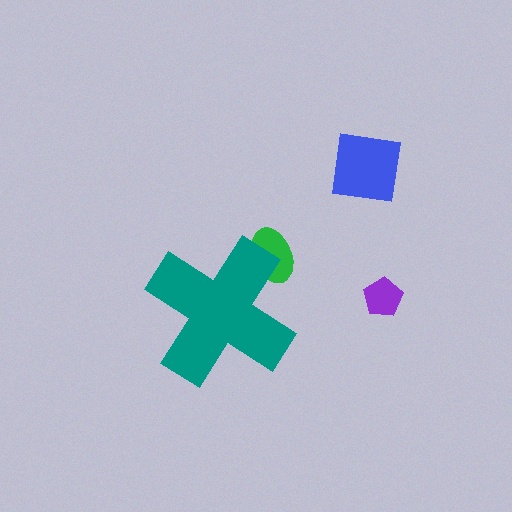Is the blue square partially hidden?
No, the blue square is fully visible.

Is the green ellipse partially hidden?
Yes, the green ellipse is partially hidden behind the teal cross.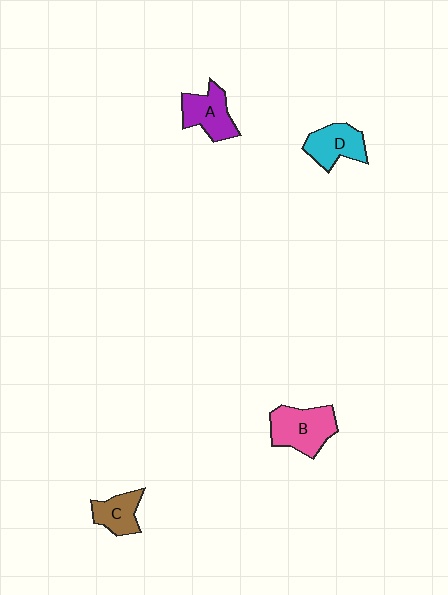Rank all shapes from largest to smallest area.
From largest to smallest: B (pink), A (purple), D (cyan), C (brown).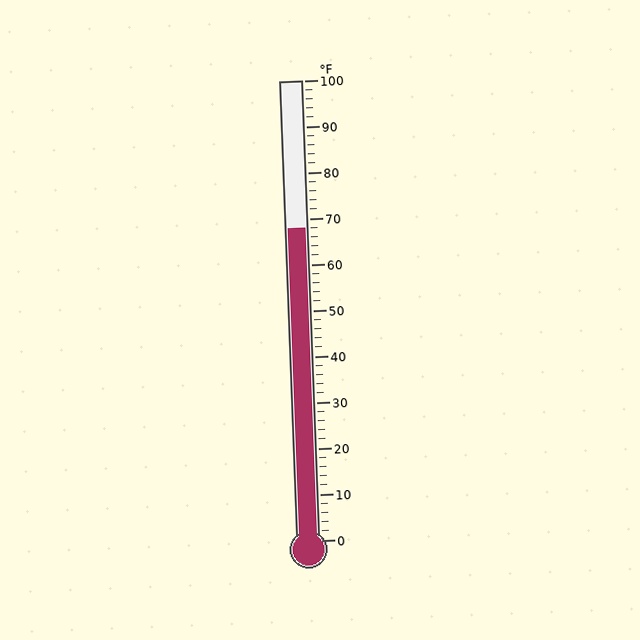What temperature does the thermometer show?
The thermometer shows approximately 68°F.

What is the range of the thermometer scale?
The thermometer scale ranges from 0°F to 100°F.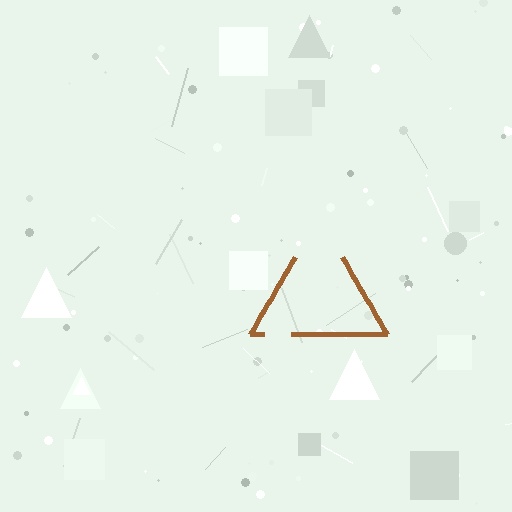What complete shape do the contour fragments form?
The contour fragments form a triangle.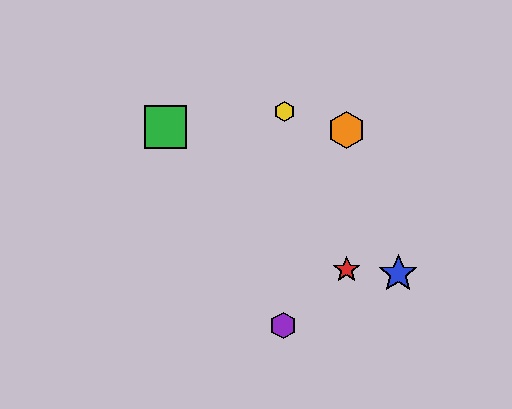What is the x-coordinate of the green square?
The green square is at x≈165.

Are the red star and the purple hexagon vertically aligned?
No, the red star is at x≈347 and the purple hexagon is at x≈283.